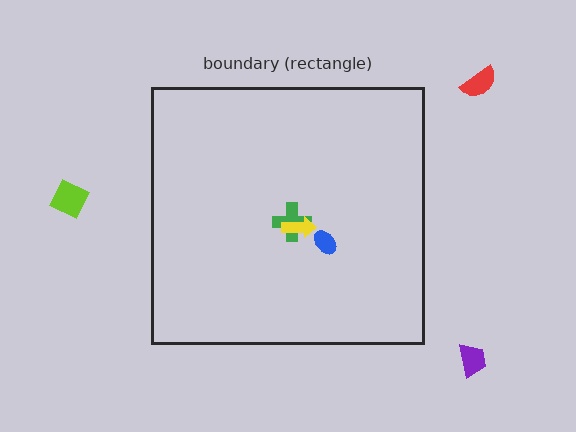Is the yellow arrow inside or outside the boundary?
Inside.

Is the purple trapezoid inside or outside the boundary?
Outside.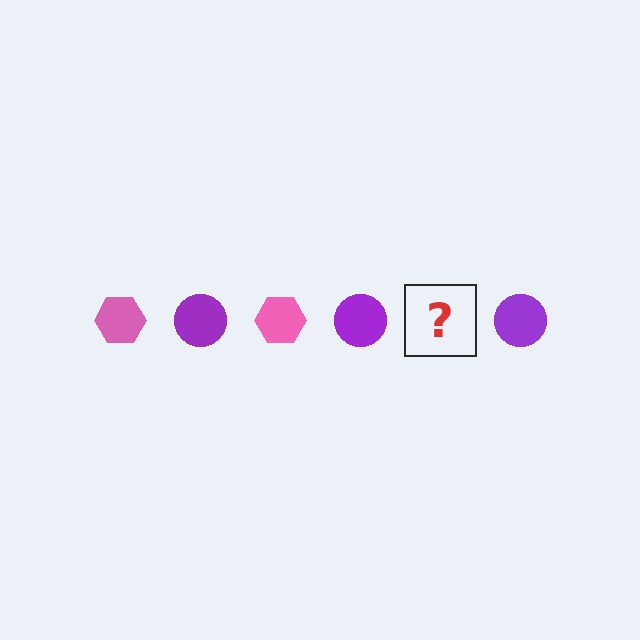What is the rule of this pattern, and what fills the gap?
The rule is that the pattern alternates between pink hexagon and purple circle. The gap should be filled with a pink hexagon.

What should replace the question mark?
The question mark should be replaced with a pink hexagon.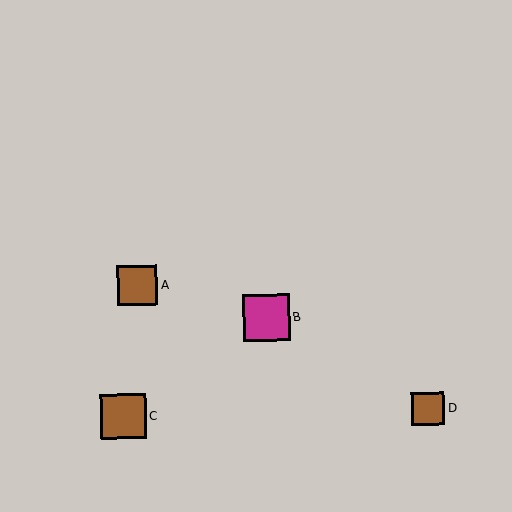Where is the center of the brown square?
The center of the brown square is at (428, 408).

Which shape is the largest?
The magenta square (labeled B) is the largest.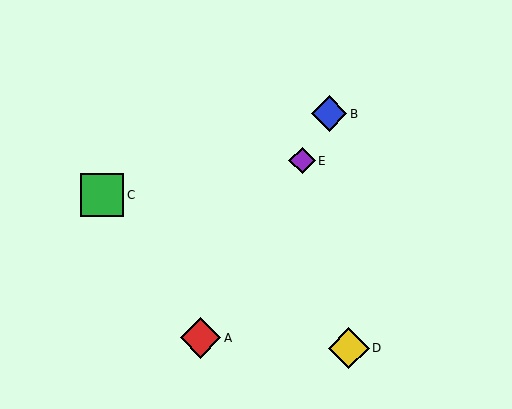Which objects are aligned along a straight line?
Objects A, B, E are aligned along a straight line.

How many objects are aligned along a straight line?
3 objects (A, B, E) are aligned along a straight line.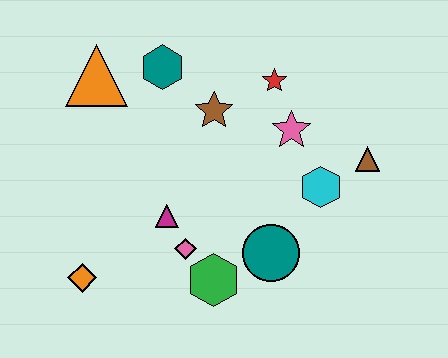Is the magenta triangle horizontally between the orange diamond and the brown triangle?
Yes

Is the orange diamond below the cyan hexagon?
Yes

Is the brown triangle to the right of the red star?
Yes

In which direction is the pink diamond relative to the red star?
The pink diamond is below the red star.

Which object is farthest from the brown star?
The orange diamond is farthest from the brown star.